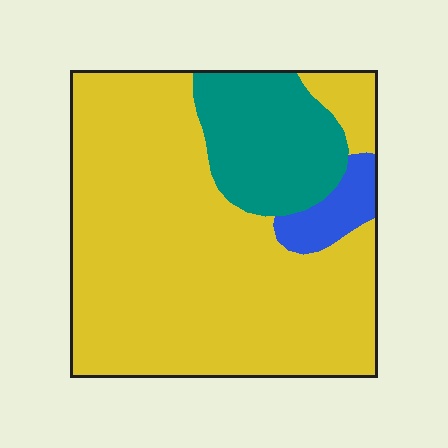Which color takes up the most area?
Yellow, at roughly 75%.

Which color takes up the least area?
Blue, at roughly 5%.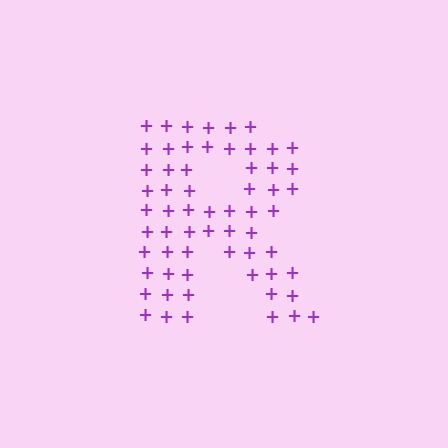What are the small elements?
The small elements are plus signs.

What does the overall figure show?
The overall figure shows the letter R.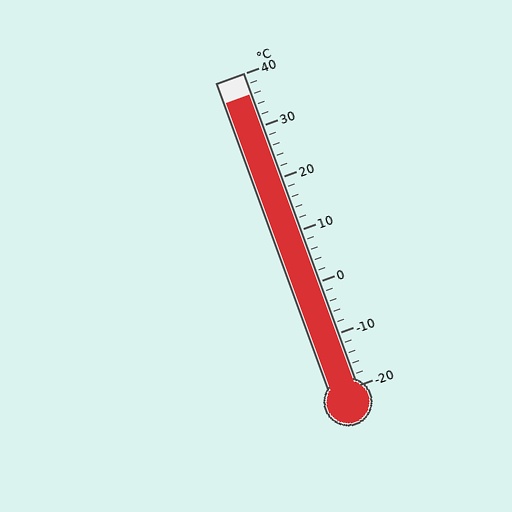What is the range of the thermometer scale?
The thermometer scale ranges from -20°C to 40°C.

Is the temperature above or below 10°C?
The temperature is above 10°C.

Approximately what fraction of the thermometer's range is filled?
The thermometer is filled to approximately 95% of its range.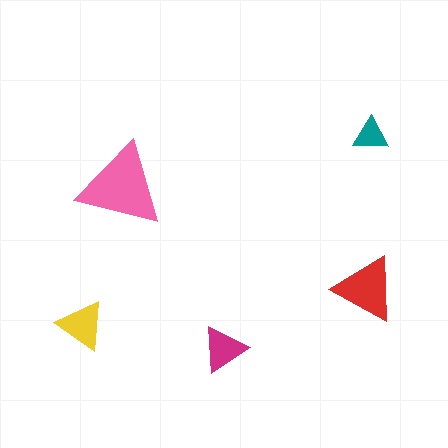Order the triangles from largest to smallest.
the pink one, the red one, the yellow one, the magenta one, the teal one.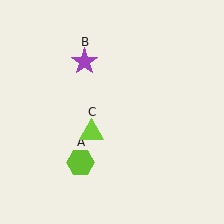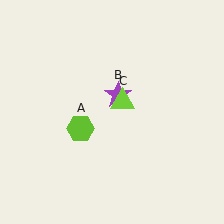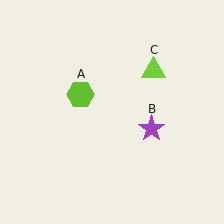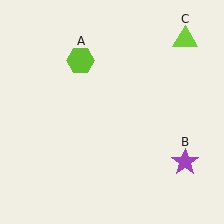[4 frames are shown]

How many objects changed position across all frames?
3 objects changed position: lime hexagon (object A), purple star (object B), lime triangle (object C).